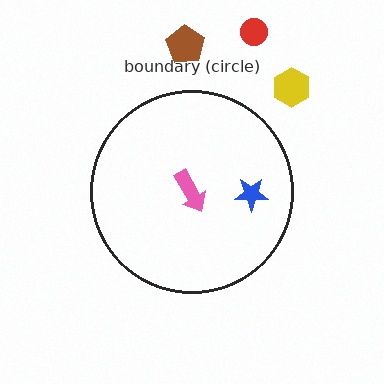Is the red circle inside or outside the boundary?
Outside.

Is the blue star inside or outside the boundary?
Inside.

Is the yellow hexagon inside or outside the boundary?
Outside.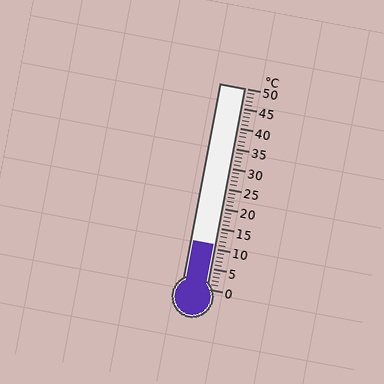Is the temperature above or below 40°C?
The temperature is below 40°C.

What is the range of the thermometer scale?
The thermometer scale ranges from 0°C to 50°C.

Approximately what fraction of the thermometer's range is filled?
The thermometer is filled to approximately 20% of its range.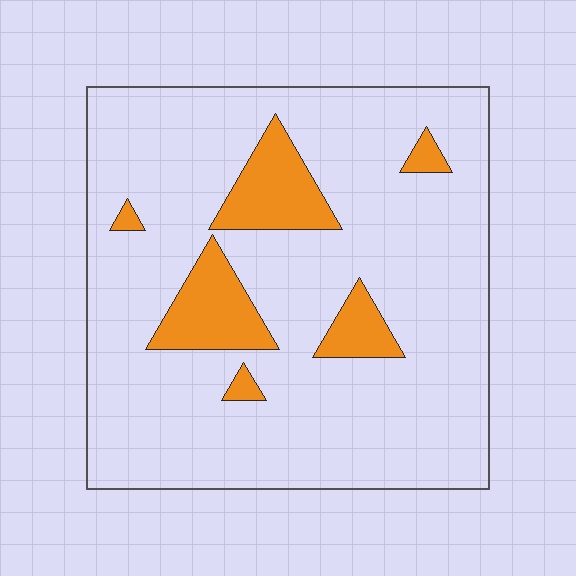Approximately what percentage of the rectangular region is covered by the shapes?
Approximately 15%.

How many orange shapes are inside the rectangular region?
6.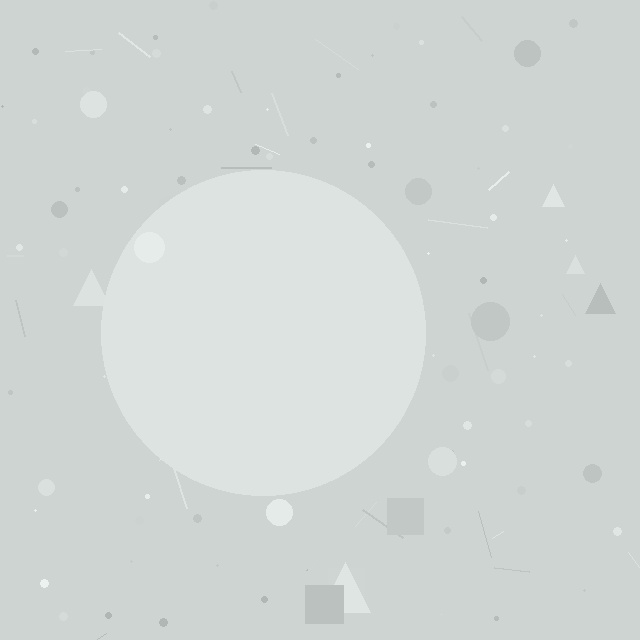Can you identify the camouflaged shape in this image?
The camouflaged shape is a circle.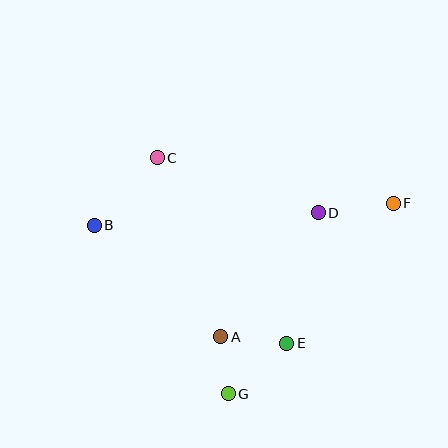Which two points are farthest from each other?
Points B and F are farthest from each other.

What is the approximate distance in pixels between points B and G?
The distance between B and G is approximately 215 pixels.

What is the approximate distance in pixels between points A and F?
The distance between A and F is approximately 218 pixels.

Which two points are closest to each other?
Points A and G are closest to each other.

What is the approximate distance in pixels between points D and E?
The distance between D and E is approximately 134 pixels.